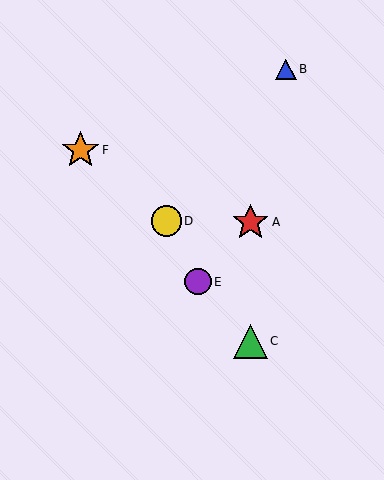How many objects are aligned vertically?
2 objects (A, C) are aligned vertically.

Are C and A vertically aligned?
Yes, both are at x≈250.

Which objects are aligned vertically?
Objects A, C are aligned vertically.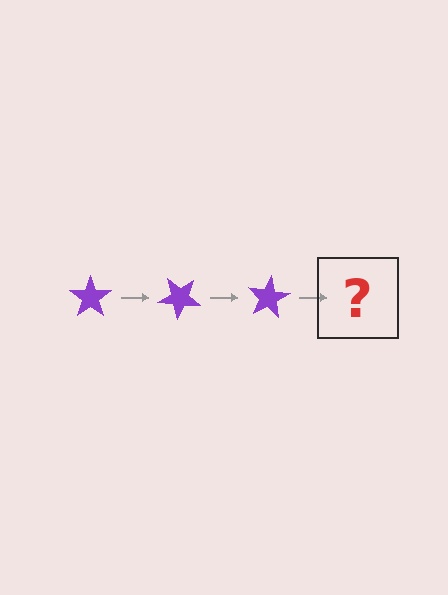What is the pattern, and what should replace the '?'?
The pattern is that the star rotates 40 degrees each step. The '?' should be a purple star rotated 120 degrees.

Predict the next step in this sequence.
The next step is a purple star rotated 120 degrees.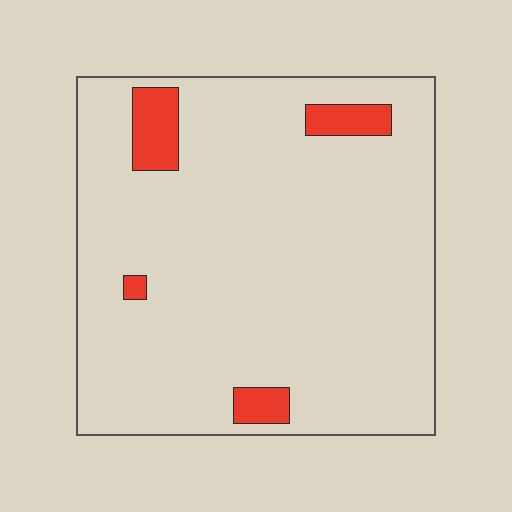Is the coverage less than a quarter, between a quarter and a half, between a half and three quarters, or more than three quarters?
Less than a quarter.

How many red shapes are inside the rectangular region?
4.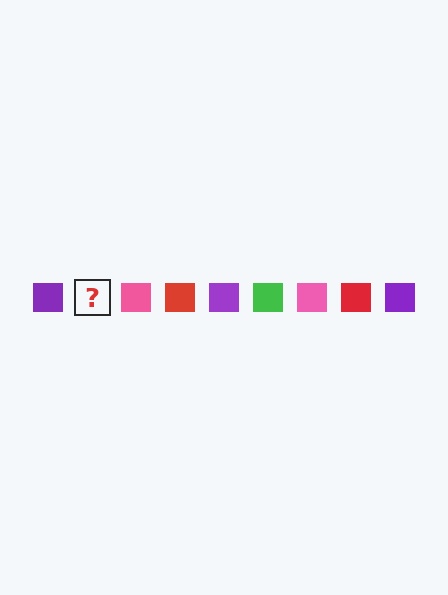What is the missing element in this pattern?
The missing element is a green square.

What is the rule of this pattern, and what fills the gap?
The rule is that the pattern cycles through purple, green, pink, red squares. The gap should be filled with a green square.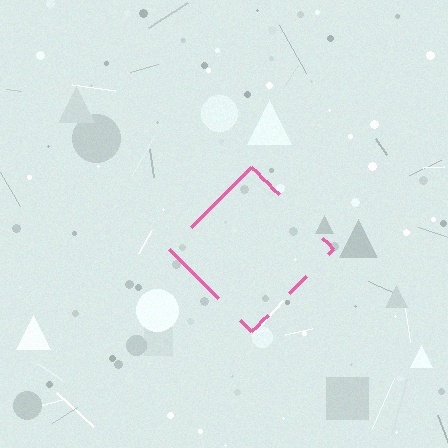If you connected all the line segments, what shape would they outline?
They would outline a diamond.